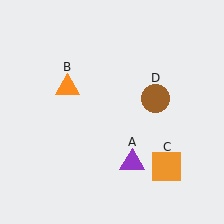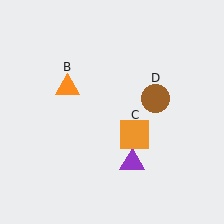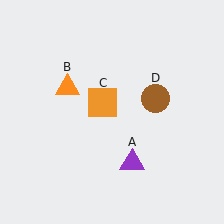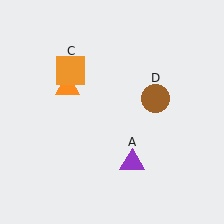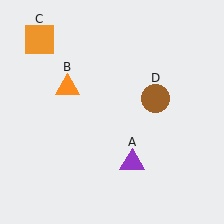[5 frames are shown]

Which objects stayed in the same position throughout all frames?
Purple triangle (object A) and orange triangle (object B) and brown circle (object D) remained stationary.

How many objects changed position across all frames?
1 object changed position: orange square (object C).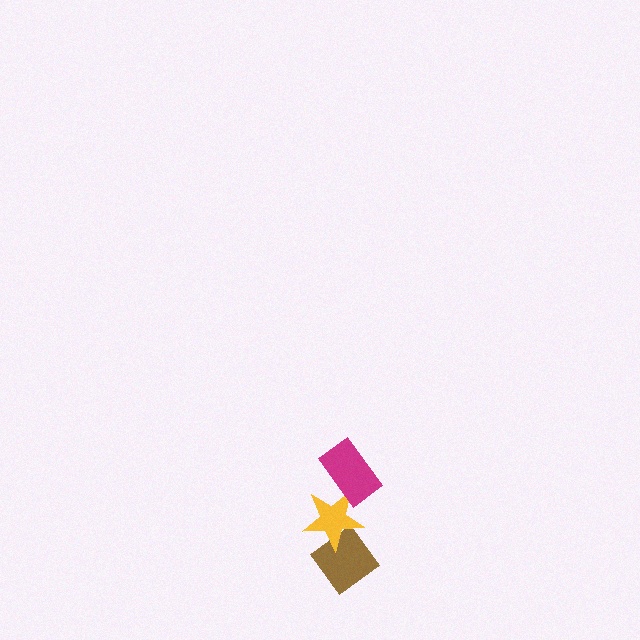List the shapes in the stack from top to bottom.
From top to bottom: the magenta rectangle, the yellow star, the brown diamond.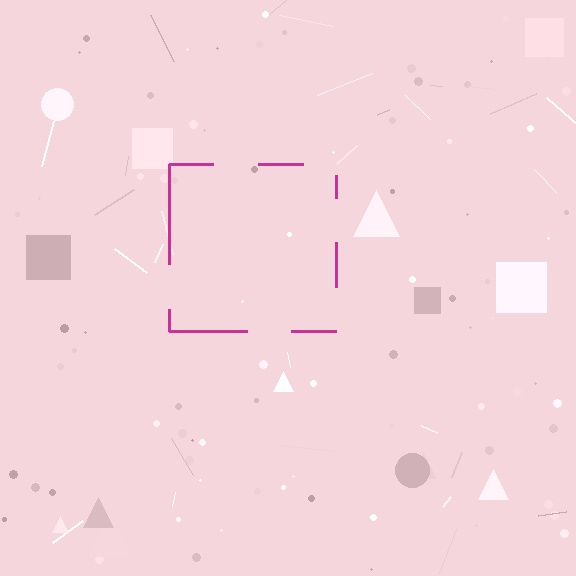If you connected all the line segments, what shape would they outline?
They would outline a square.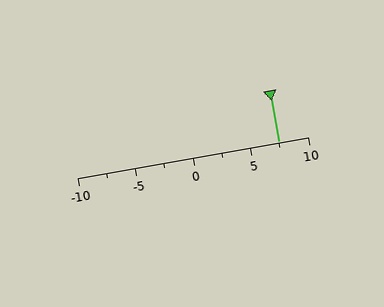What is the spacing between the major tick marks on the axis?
The major ticks are spaced 5 apart.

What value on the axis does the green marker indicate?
The marker indicates approximately 7.5.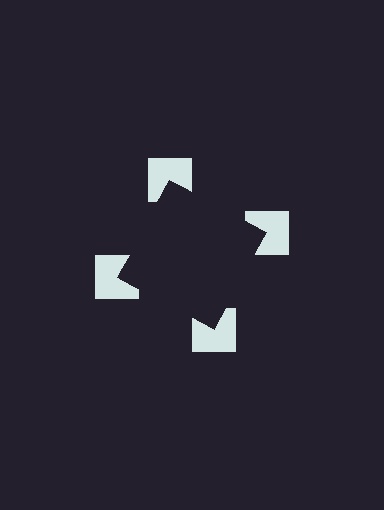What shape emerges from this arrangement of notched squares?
An illusory square — its edges are inferred from the aligned wedge cuts in the notched squares, not physically drawn.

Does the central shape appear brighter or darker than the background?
It typically appears slightly darker than the background, even though no actual brightness change is drawn.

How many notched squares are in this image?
There are 4 — one at each vertex of the illusory square.